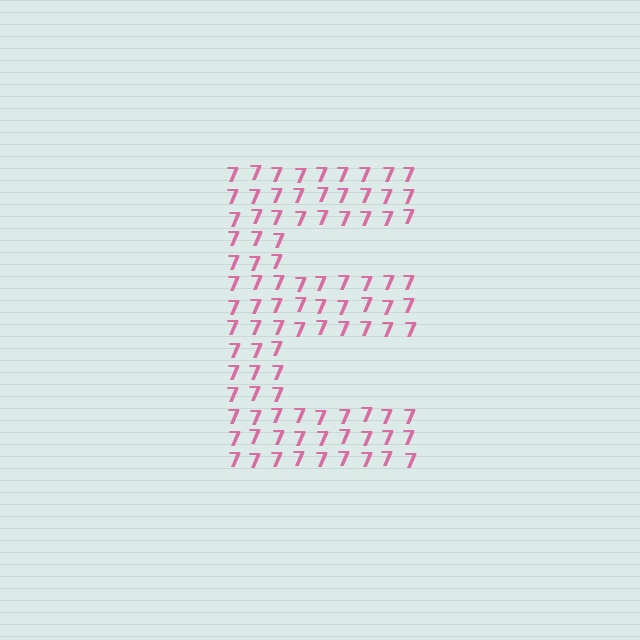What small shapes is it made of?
It is made of small digit 7's.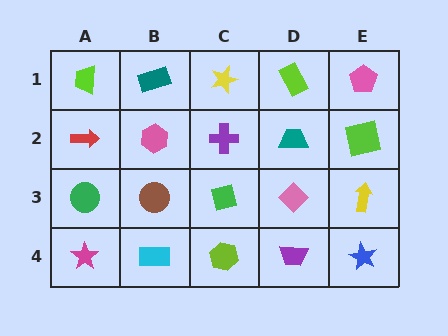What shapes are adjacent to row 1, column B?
A pink hexagon (row 2, column B), a lime trapezoid (row 1, column A), a yellow star (row 1, column C).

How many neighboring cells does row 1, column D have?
3.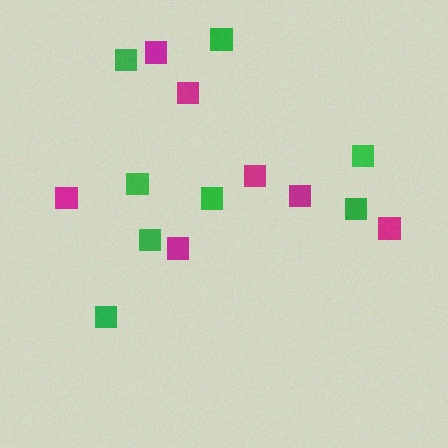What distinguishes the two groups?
There are 2 groups: one group of magenta squares (7) and one group of green squares (8).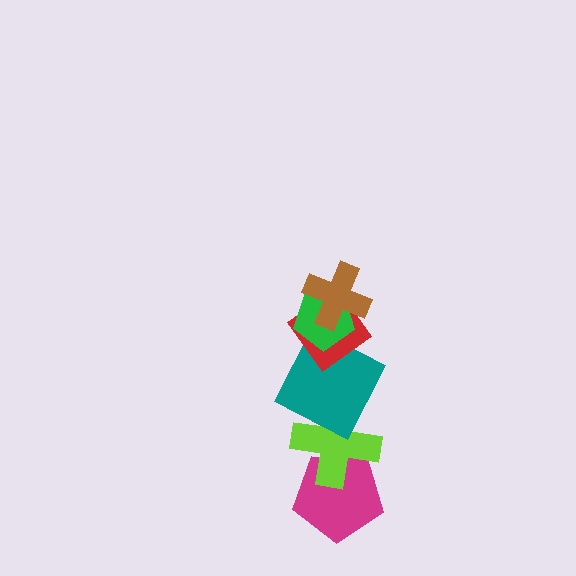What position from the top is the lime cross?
The lime cross is 5th from the top.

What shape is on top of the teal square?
The red diamond is on top of the teal square.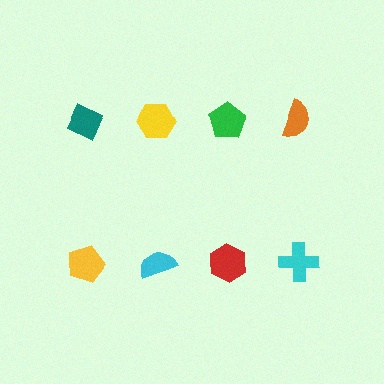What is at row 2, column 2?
A cyan semicircle.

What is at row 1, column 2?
A yellow hexagon.